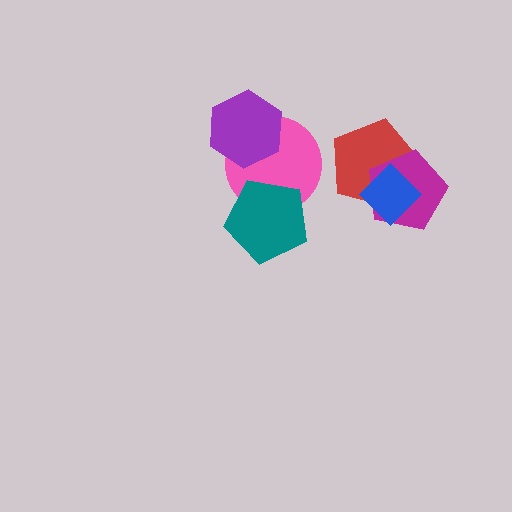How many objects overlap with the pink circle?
2 objects overlap with the pink circle.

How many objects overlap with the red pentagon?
2 objects overlap with the red pentagon.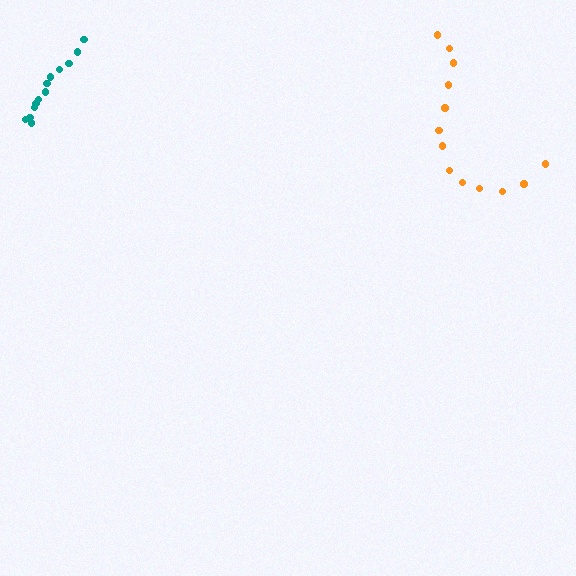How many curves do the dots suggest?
There are 2 distinct paths.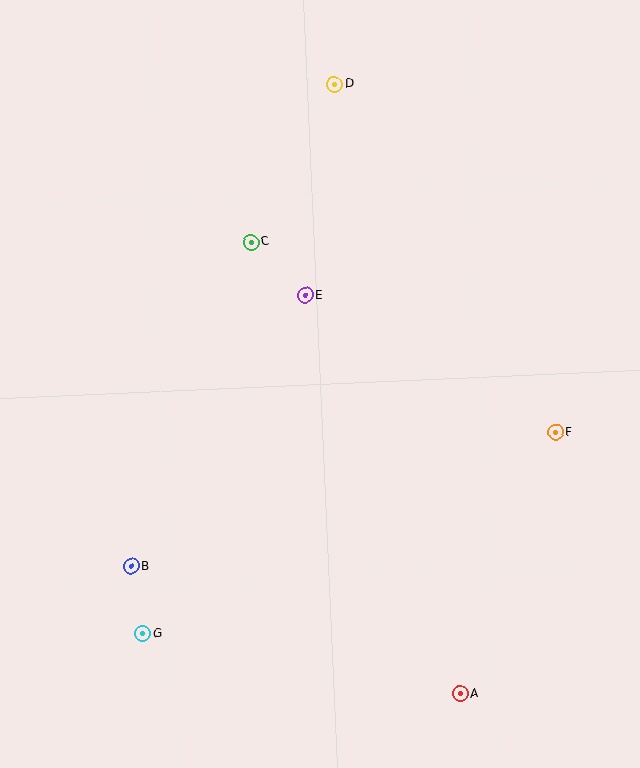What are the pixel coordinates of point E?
Point E is at (305, 295).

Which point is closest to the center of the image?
Point E at (305, 295) is closest to the center.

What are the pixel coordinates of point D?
Point D is at (334, 84).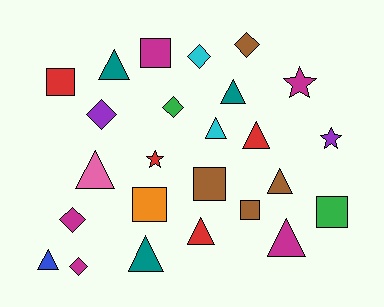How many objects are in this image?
There are 25 objects.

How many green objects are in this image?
There are 2 green objects.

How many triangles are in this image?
There are 10 triangles.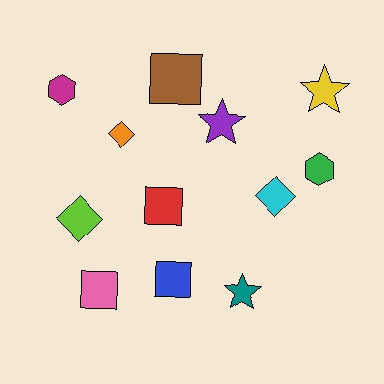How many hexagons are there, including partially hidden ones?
There are 2 hexagons.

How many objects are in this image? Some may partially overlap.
There are 12 objects.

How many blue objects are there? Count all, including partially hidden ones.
There is 1 blue object.